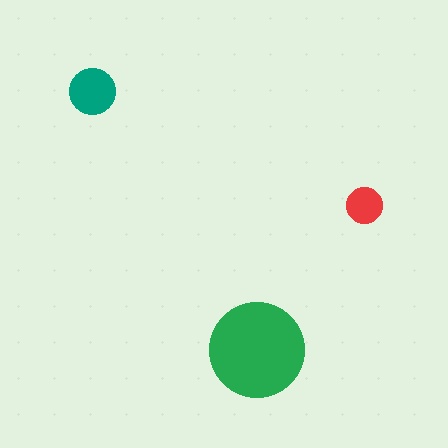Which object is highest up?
The teal circle is topmost.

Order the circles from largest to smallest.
the green one, the teal one, the red one.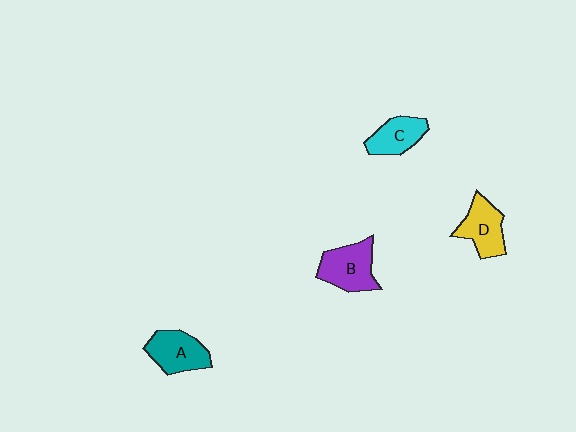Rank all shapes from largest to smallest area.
From largest to smallest: B (purple), A (teal), D (yellow), C (cyan).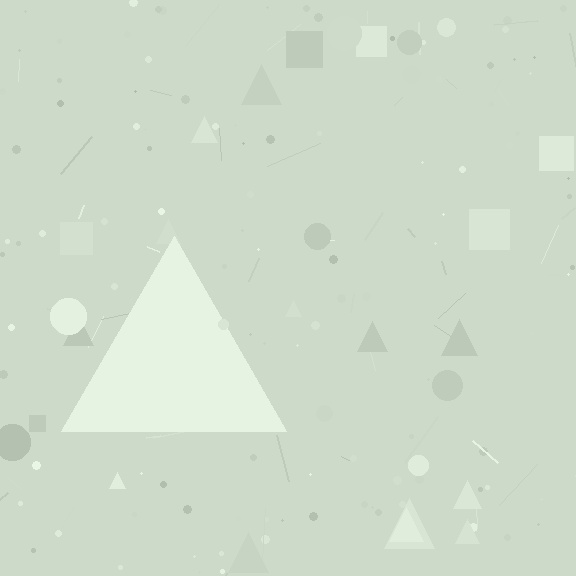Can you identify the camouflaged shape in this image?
The camouflaged shape is a triangle.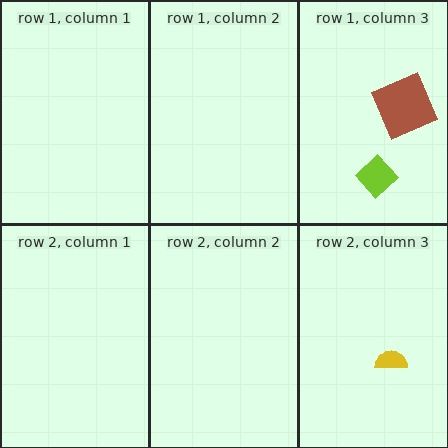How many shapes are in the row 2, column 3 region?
1.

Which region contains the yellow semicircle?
The row 2, column 3 region.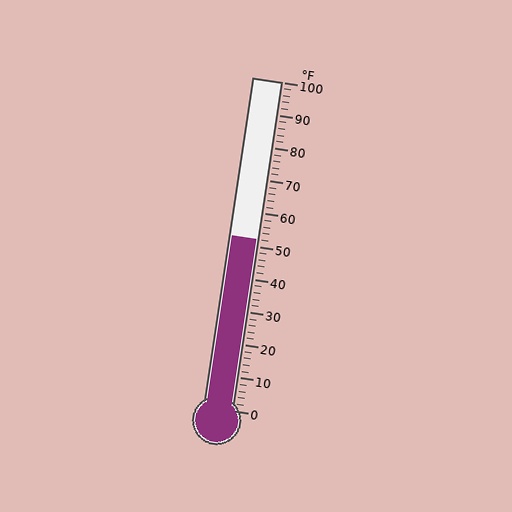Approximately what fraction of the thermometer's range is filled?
The thermometer is filled to approximately 50% of its range.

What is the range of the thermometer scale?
The thermometer scale ranges from 0°F to 100°F.